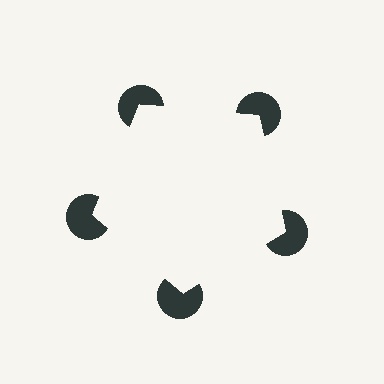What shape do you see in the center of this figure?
An illusory pentagon — its edges are inferred from the aligned wedge cuts in the pac-man discs, not physically drawn.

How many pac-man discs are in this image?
There are 5 — one at each vertex of the illusory pentagon.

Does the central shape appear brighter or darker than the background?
It typically appears slightly brighter than the background, even though no actual brightness change is drawn.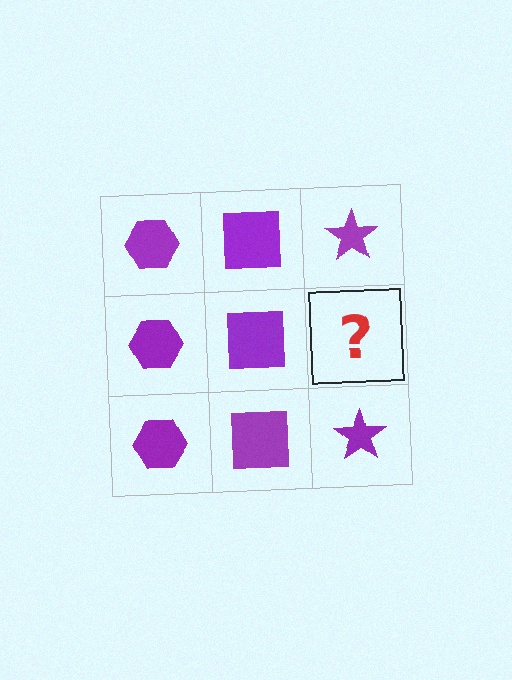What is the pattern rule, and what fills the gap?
The rule is that each column has a consistent shape. The gap should be filled with a purple star.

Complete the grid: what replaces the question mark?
The question mark should be replaced with a purple star.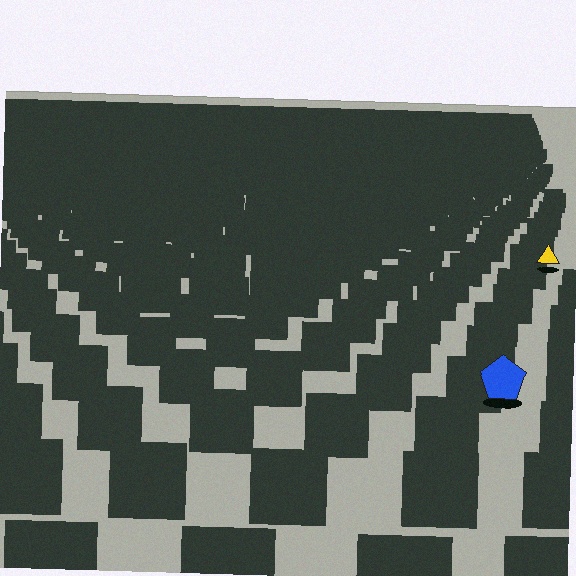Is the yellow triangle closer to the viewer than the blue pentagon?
No. The blue pentagon is closer — you can tell from the texture gradient: the ground texture is coarser near it.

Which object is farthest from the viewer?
The yellow triangle is farthest from the viewer. It appears smaller and the ground texture around it is denser.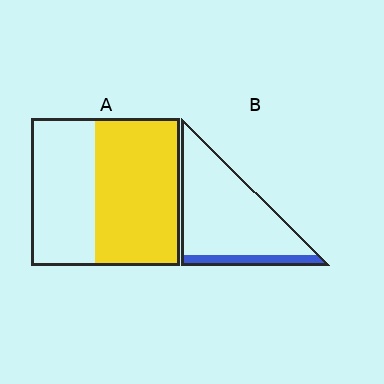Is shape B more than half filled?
No.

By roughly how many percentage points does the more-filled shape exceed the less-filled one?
By roughly 45 percentage points (A over B).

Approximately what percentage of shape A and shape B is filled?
A is approximately 55% and B is approximately 15%.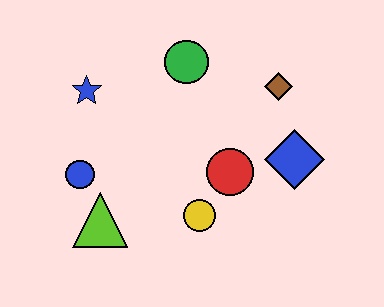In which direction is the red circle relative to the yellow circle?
The red circle is above the yellow circle.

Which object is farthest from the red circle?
The blue star is farthest from the red circle.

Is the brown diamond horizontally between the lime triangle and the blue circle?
No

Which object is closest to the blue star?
The blue circle is closest to the blue star.